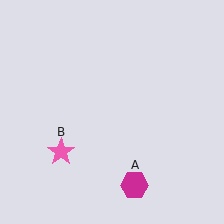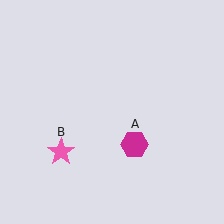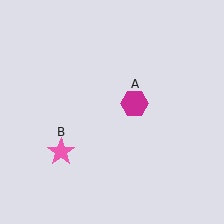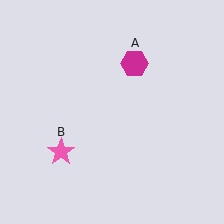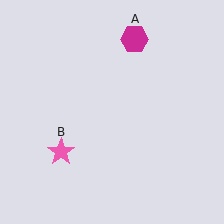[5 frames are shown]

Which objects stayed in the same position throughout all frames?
Pink star (object B) remained stationary.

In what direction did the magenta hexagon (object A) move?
The magenta hexagon (object A) moved up.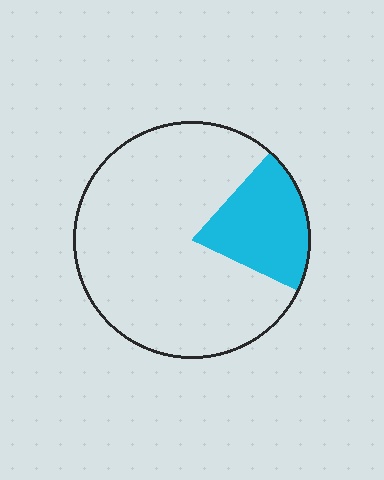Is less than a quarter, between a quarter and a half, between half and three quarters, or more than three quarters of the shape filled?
Less than a quarter.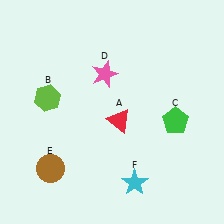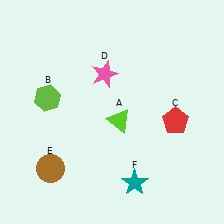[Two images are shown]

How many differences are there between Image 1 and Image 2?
There are 3 differences between the two images.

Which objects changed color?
A changed from red to lime. C changed from green to red. F changed from cyan to teal.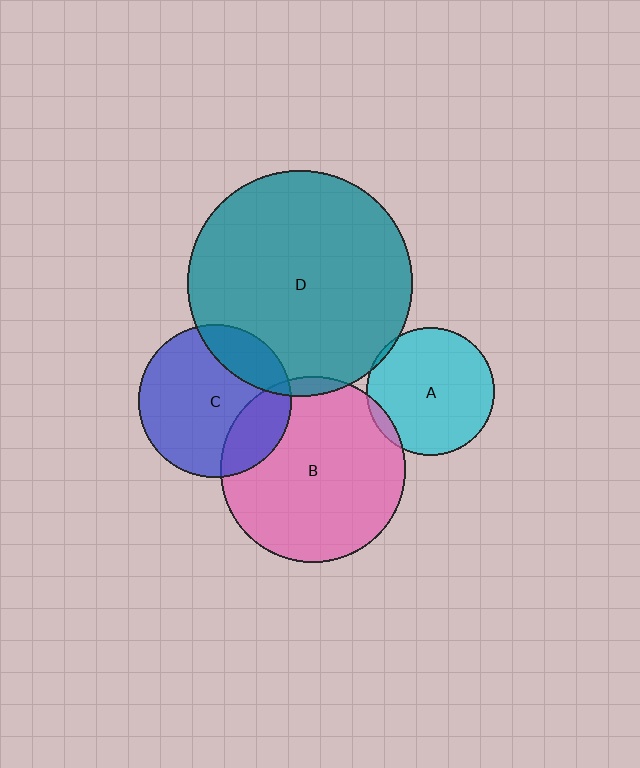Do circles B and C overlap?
Yes.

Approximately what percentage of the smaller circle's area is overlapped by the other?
Approximately 20%.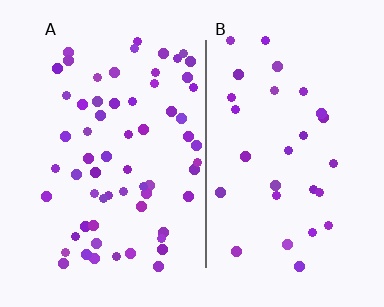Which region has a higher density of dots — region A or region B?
A (the left).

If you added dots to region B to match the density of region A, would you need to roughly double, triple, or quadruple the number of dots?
Approximately double.